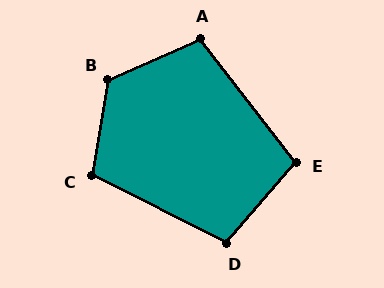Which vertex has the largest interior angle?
B, at approximately 124 degrees.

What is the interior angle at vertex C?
Approximately 107 degrees (obtuse).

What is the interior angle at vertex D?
Approximately 104 degrees (obtuse).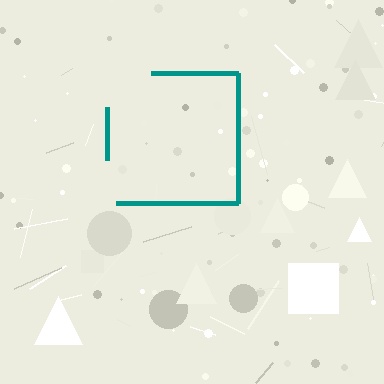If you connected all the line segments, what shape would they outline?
They would outline a square.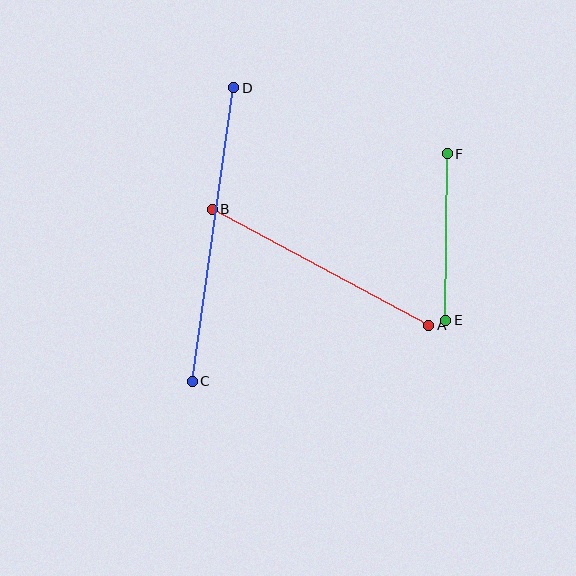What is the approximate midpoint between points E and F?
The midpoint is at approximately (446, 237) pixels.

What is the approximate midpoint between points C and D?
The midpoint is at approximately (213, 235) pixels.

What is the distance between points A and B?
The distance is approximately 246 pixels.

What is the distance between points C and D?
The distance is approximately 296 pixels.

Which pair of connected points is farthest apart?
Points C and D are farthest apart.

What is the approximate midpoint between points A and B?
The midpoint is at approximately (321, 267) pixels.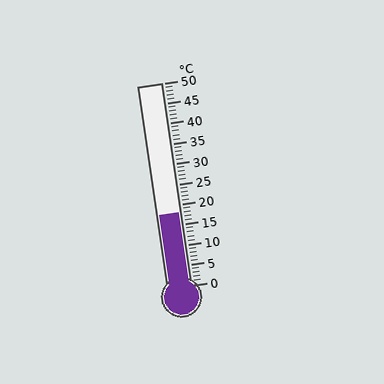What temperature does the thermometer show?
The thermometer shows approximately 18°C.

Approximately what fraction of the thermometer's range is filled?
The thermometer is filled to approximately 35% of its range.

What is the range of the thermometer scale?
The thermometer scale ranges from 0°C to 50°C.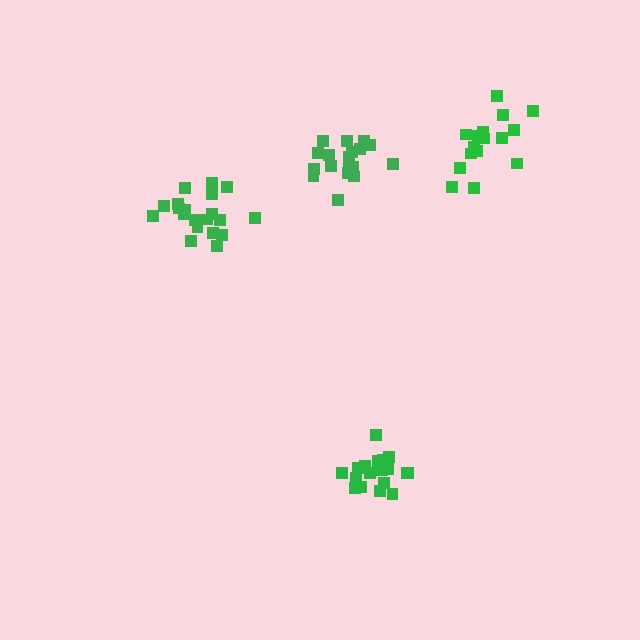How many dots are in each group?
Group 1: 20 dots, Group 2: 20 dots, Group 3: 16 dots, Group 4: 19 dots (75 total).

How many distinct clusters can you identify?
There are 4 distinct clusters.